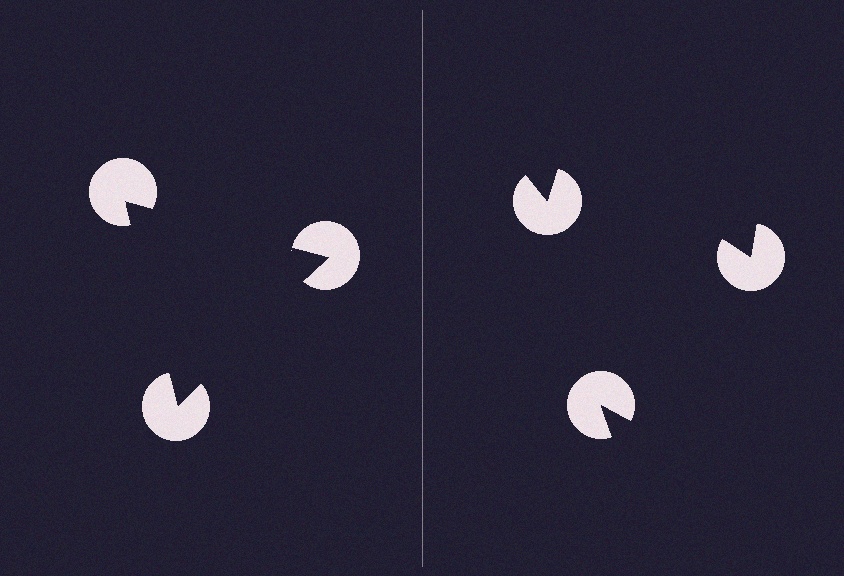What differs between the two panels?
The pac-man discs are positioned identically on both sides; only the wedge orientations differ. On the left they align to a triangle; on the right they are misaligned.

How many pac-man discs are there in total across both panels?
6 — 3 on each side.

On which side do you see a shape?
An illusory triangle appears on the left side. On the right side the wedge cuts are rotated, so no coherent shape forms.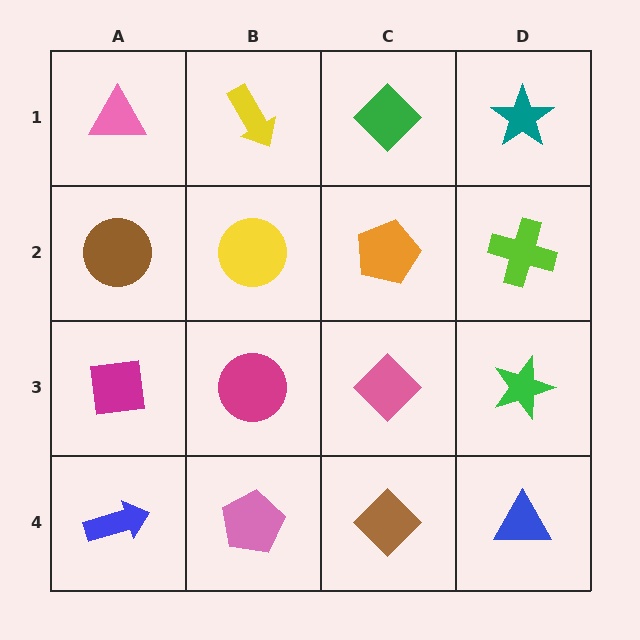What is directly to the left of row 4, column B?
A blue arrow.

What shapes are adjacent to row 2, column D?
A teal star (row 1, column D), a green star (row 3, column D), an orange pentagon (row 2, column C).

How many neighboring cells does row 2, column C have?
4.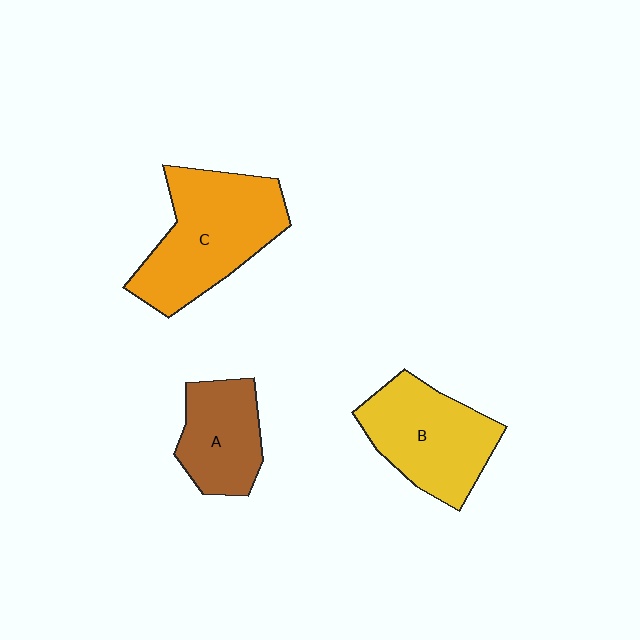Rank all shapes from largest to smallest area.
From largest to smallest: C (orange), B (yellow), A (brown).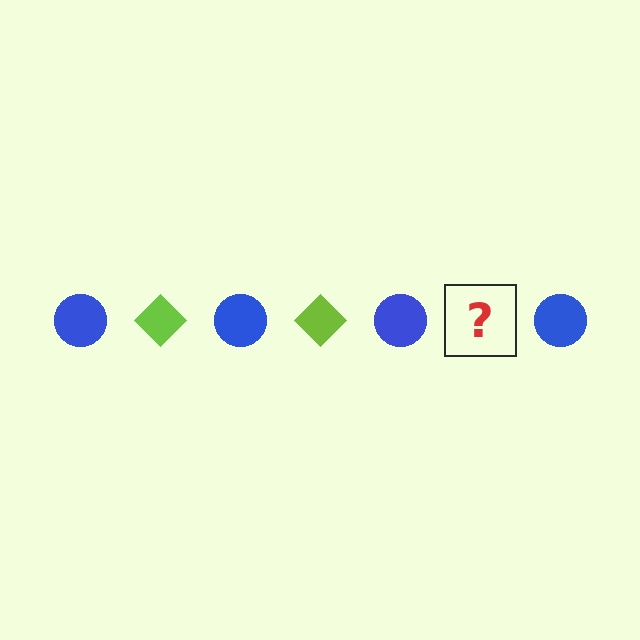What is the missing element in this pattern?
The missing element is a lime diamond.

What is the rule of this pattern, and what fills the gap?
The rule is that the pattern alternates between blue circle and lime diamond. The gap should be filled with a lime diamond.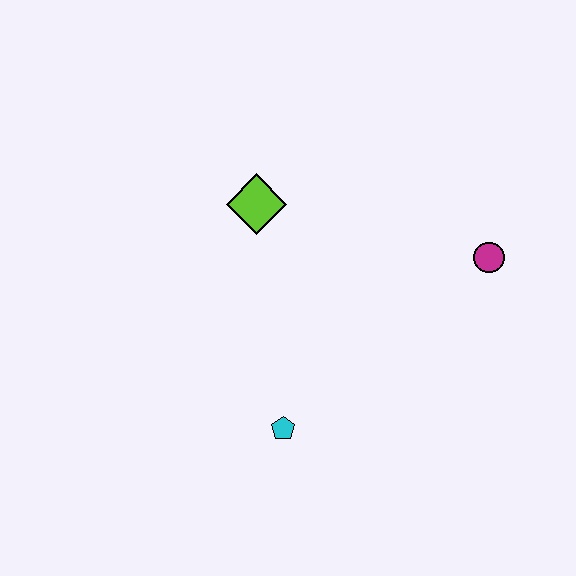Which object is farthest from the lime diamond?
The magenta circle is farthest from the lime diamond.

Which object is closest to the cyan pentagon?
The lime diamond is closest to the cyan pentagon.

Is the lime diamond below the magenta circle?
No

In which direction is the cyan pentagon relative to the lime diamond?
The cyan pentagon is below the lime diamond.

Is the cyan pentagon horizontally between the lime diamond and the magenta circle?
Yes